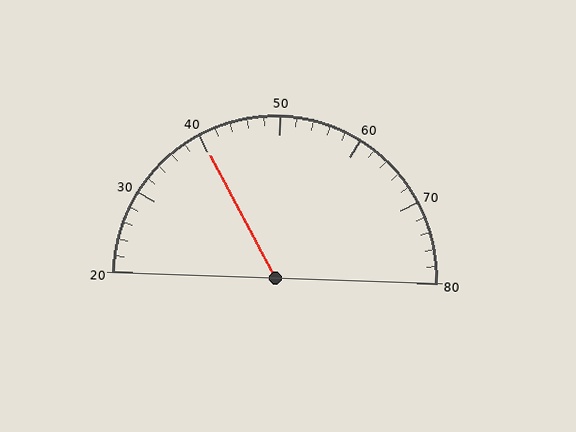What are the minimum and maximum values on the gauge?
The gauge ranges from 20 to 80.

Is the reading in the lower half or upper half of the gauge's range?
The reading is in the lower half of the range (20 to 80).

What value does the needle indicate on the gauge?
The needle indicates approximately 40.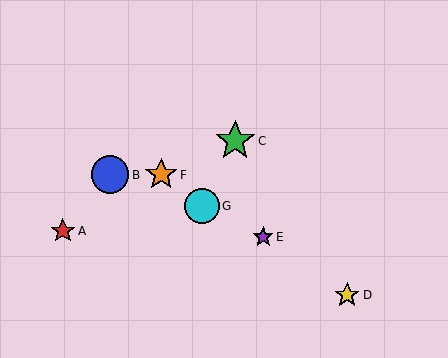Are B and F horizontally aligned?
Yes, both are at y≈175.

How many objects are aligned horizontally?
2 objects (B, F) are aligned horizontally.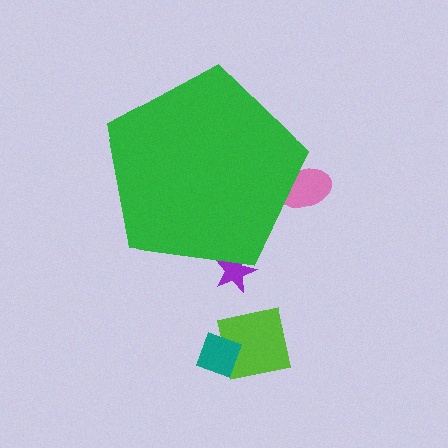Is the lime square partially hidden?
No, the lime square is fully visible.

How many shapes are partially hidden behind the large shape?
2 shapes are partially hidden.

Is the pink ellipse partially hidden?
Yes, the pink ellipse is partially hidden behind the green pentagon.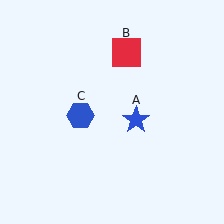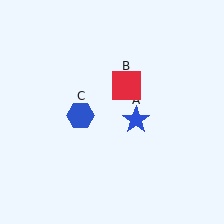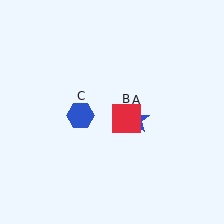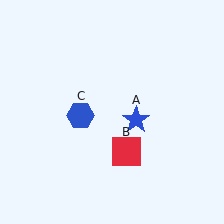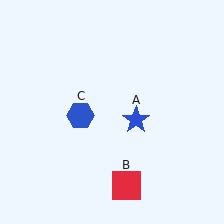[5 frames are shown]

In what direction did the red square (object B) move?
The red square (object B) moved down.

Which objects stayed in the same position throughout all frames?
Blue star (object A) and blue hexagon (object C) remained stationary.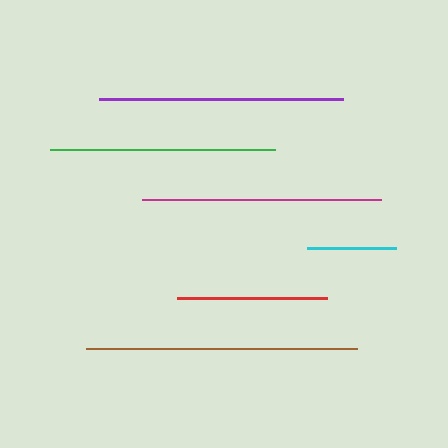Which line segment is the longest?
The brown line is the longest at approximately 271 pixels.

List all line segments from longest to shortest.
From longest to shortest: brown, purple, magenta, green, red, cyan.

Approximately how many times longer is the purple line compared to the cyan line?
The purple line is approximately 2.7 times the length of the cyan line.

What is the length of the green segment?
The green segment is approximately 225 pixels long.